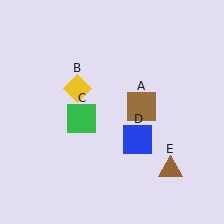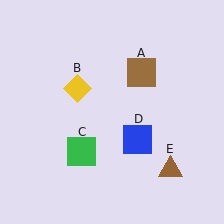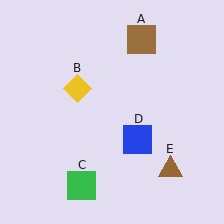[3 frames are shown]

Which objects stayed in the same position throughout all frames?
Yellow diamond (object B) and blue square (object D) and brown triangle (object E) remained stationary.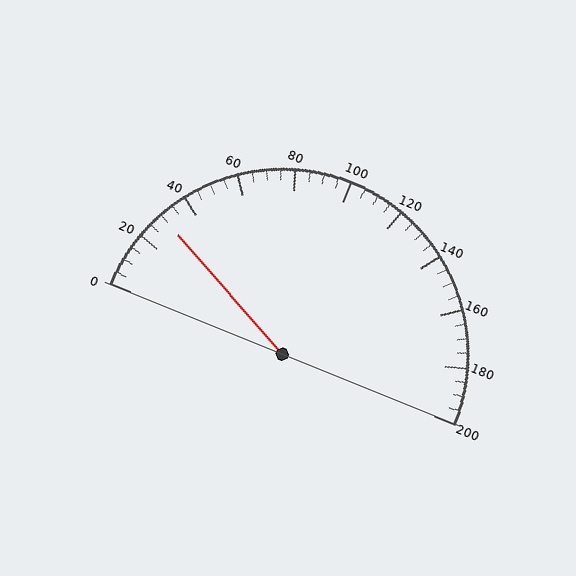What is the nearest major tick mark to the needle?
The nearest major tick mark is 40.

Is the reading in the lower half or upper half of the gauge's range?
The reading is in the lower half of the range (0 to 200).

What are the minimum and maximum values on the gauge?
The gauge ranges from 0 to 200.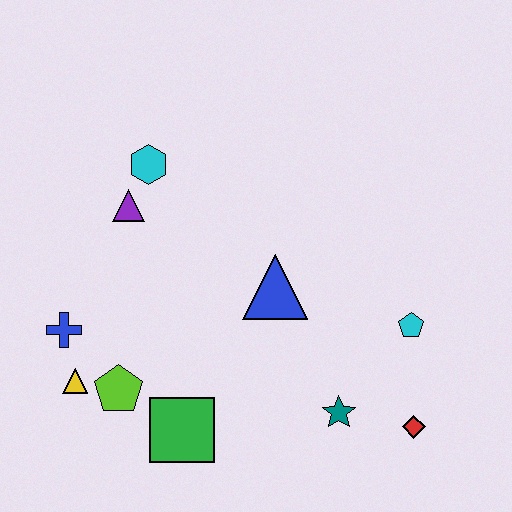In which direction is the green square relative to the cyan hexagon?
The green square is below the cyan hexagon.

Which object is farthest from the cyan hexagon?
The red diamond is farthest from the cyan hexagon.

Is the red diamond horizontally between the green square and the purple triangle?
No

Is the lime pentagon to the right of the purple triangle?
No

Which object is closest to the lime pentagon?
The yellow triangle is closest to the lime pentagon.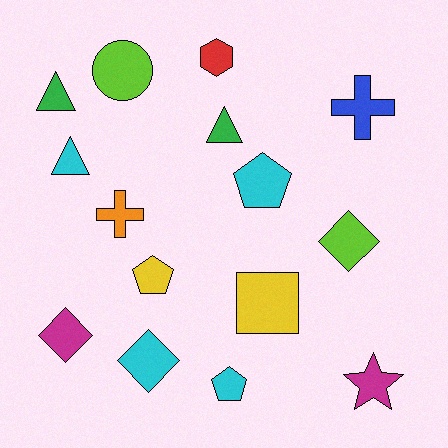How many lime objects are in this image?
There are 2 lime objects.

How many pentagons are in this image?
There are 3 pentagons.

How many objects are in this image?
There are 15 objects.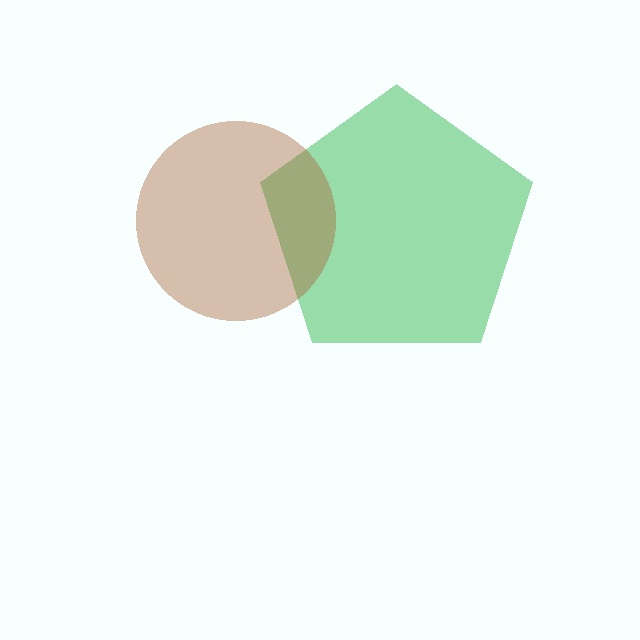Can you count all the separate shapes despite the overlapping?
Yes, there are 2 separate shapes.